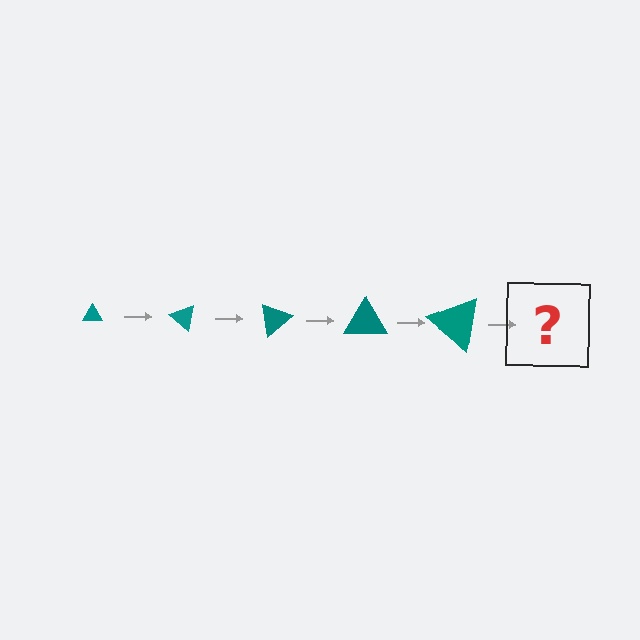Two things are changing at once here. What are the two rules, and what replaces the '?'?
The two rules are that the triangle grows larger each step and it rotates 40 degrees each step. The '?' should be a triangle, larger than the previous one and rotated 200 degrees from the start.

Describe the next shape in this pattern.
It should be a triangle, larger than the previous one and rotated 200 degrees from the start.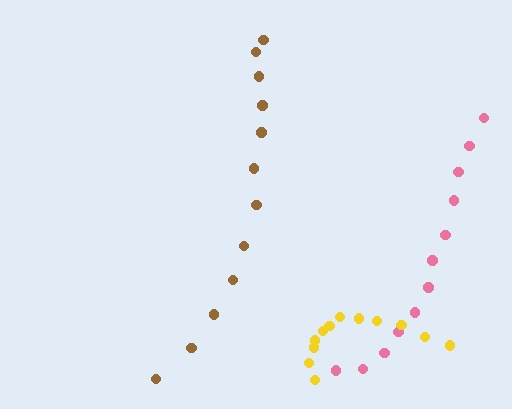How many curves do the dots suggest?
There are 3 distinct paths.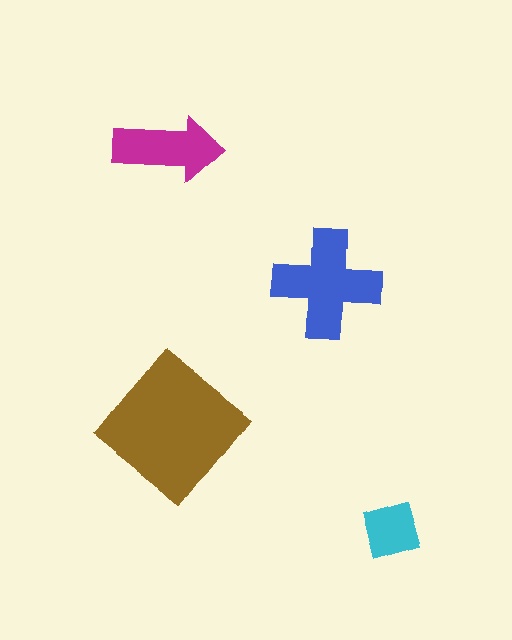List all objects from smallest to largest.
The cyan diamond, the magenta arrow, the blue cross, the brown diamond.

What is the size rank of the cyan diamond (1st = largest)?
4th.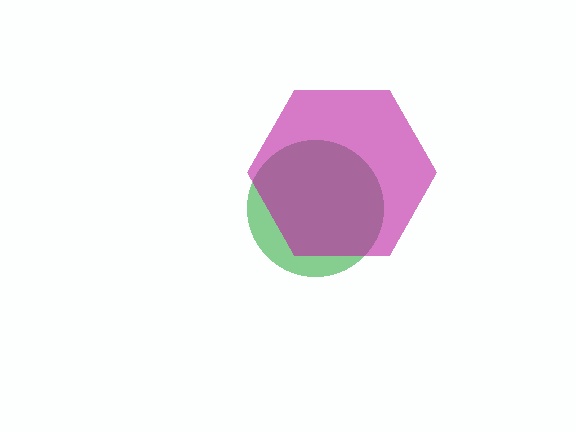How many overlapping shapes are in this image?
There are 2 overlapping shapes in the image.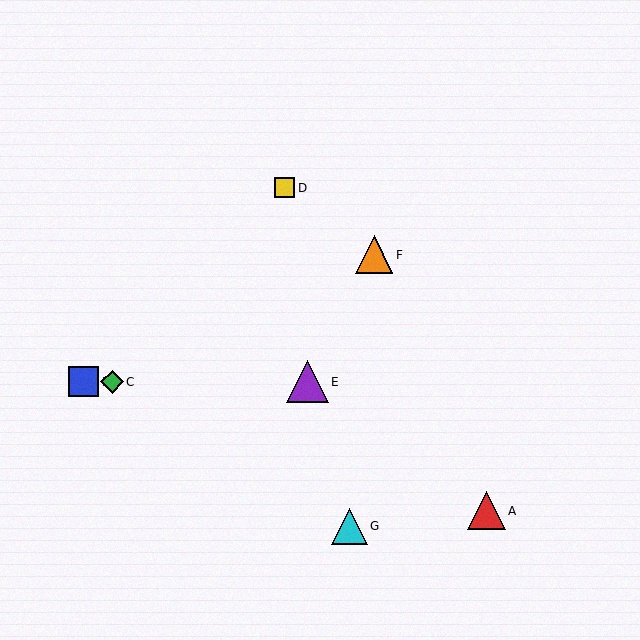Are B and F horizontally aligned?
No, B is at y≈382 and F is at y≈255.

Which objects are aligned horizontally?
Objects B, C, E are aligned horizontally.